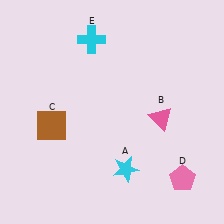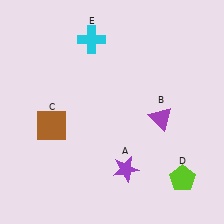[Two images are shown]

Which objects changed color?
A changed from cyan to purple. B changed from pink to purple. D changed from pink to lime.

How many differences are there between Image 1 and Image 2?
There are 3 differences between the two images.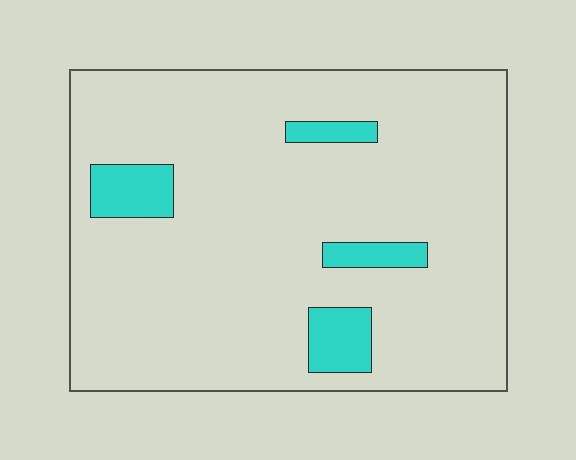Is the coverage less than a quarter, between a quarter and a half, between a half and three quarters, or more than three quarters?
Less than a quarter.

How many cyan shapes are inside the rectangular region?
4.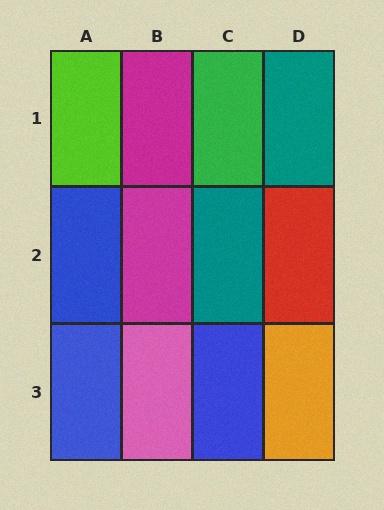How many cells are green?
1 cell is green.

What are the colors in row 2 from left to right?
Blue, magenta, teal, red.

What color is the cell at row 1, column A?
Lime.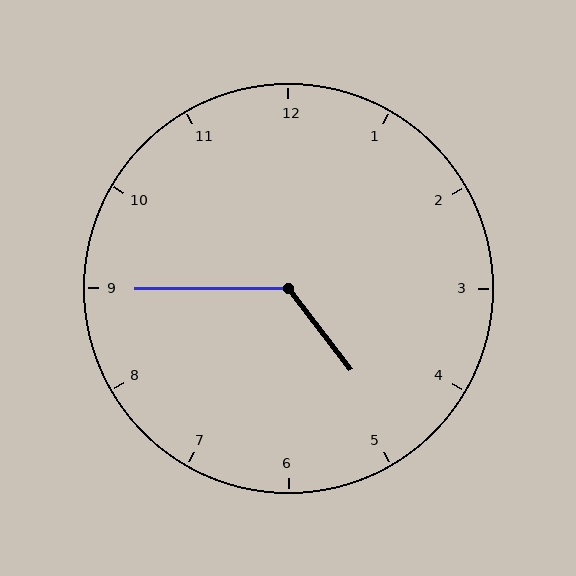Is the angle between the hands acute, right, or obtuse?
It is obtuse.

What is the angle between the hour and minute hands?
Approximately 128 degrees.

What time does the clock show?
4:45.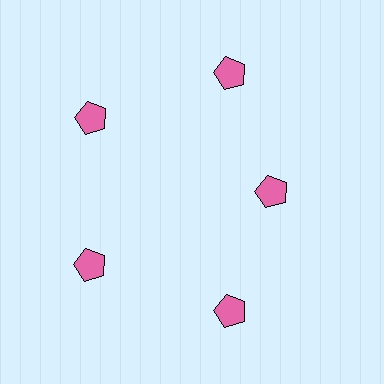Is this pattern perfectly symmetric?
No. The 5 pink pentagons are arranged in a ring, but one element near the 3 o'clock position is pulled inward toward the center, breaking the 5-fold rotational symmetry.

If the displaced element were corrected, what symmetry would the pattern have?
It would have 5-fold rotational symmetry — the pattern would map onto itself every 72 degrees.